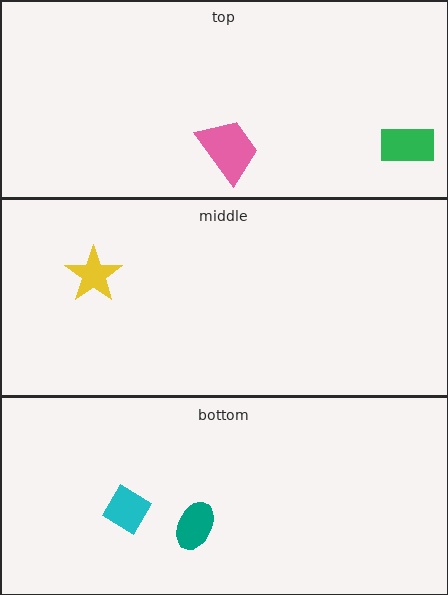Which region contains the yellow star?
The middle region.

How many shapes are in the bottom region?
2.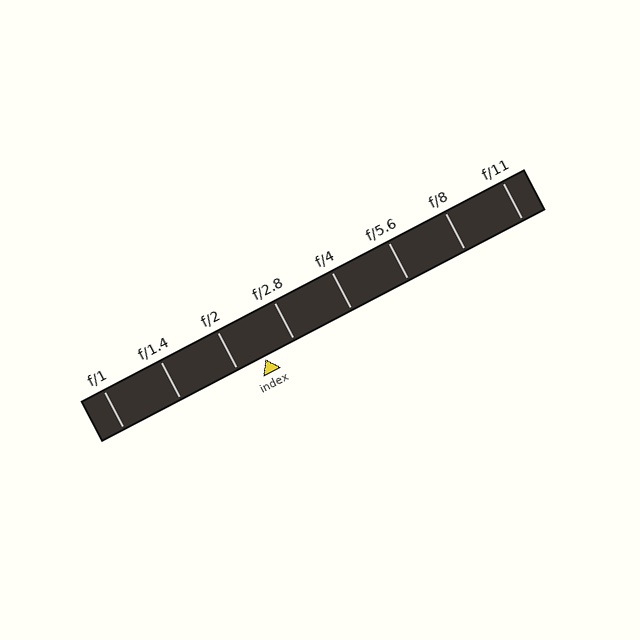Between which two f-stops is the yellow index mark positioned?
The index mark is between f/2 and f/2.8.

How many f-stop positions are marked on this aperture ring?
There are 8 f-stop positions marked.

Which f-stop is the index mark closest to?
The index mark is closest to f/2.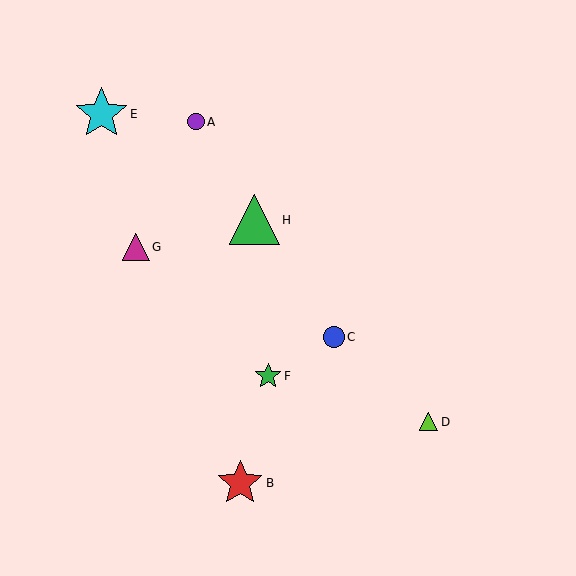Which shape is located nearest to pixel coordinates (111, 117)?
The cyan star (labeled E) at (101, 114) is nearest to that location.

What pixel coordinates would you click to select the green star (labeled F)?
Click at (268, 376) to select the green star F.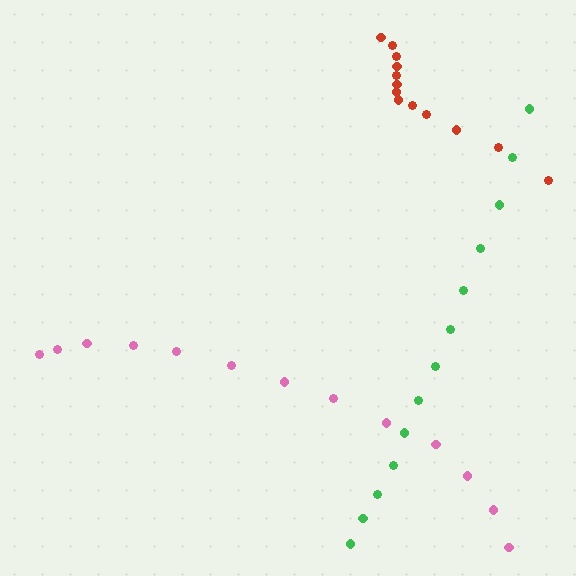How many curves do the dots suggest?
There are 3 distinct paths.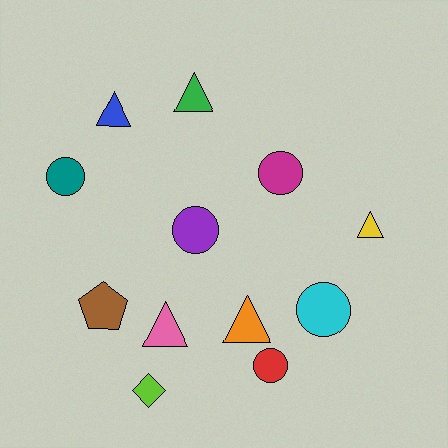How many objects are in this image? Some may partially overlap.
There are 12 objects.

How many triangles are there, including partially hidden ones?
There are 5 triangles.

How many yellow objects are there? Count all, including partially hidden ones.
There is 1 yellow object.